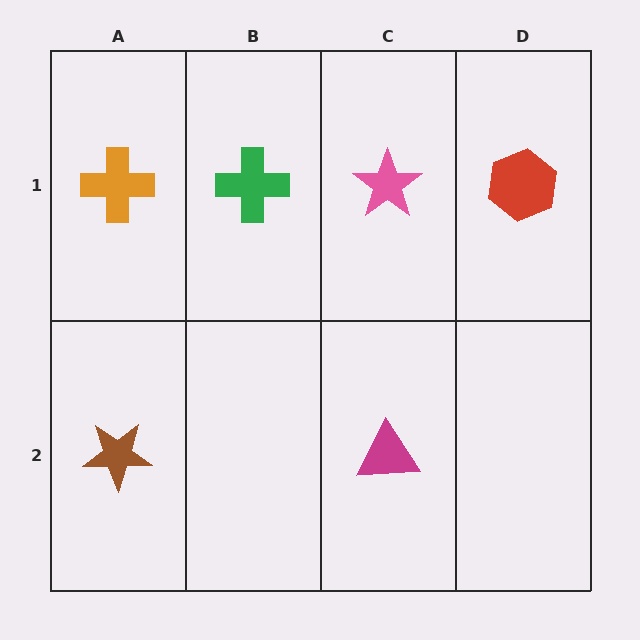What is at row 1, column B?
A green cross.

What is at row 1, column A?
An orange cross.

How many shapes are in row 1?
4 shapes.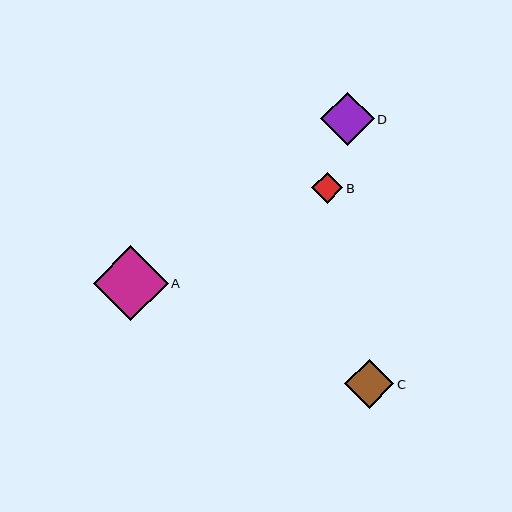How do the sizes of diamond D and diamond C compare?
Diamond D and diamond C are approximately the same size.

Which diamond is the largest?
Diamond A is the largest with a size of approximately 75 pixels.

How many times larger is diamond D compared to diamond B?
Diamond D is approximately 1.7 times the size of diamond B.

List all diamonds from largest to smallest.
From largest to smallest: A, D, C, B.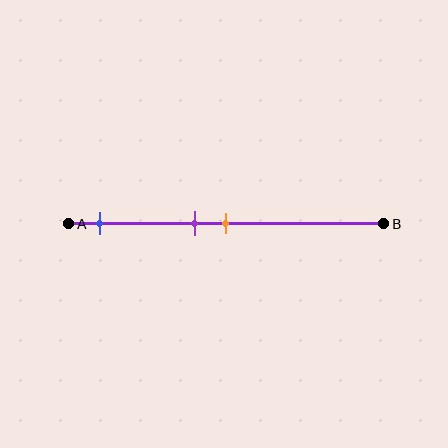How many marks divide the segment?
There are 3 marks dividing the segment.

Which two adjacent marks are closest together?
The purple and orange marks are the closest adjacent pair.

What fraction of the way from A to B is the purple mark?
The purple mark is approximately 40% (0.4) of the way from A to B.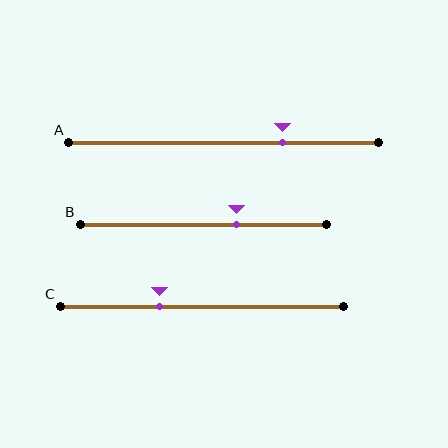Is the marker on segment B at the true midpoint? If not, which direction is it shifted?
No, the marker on segment B is shifted to the right by about 14% of the segment length.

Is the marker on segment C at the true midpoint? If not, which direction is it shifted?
No, the marker on segment C is shifted to the left by about 15% of the segment length.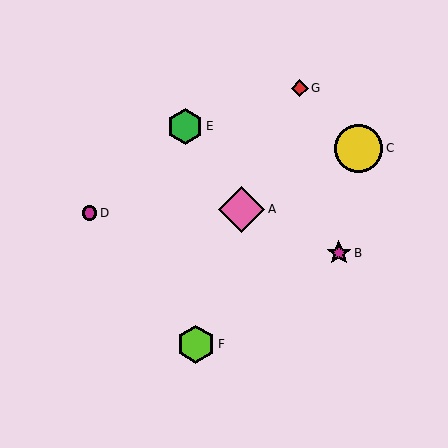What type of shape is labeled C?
Shape C is a yellow circle.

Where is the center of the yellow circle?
The center of the yellow circle is at (358, 148).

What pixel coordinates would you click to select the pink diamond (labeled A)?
Click at (242, 209) to select the pink diamond A.